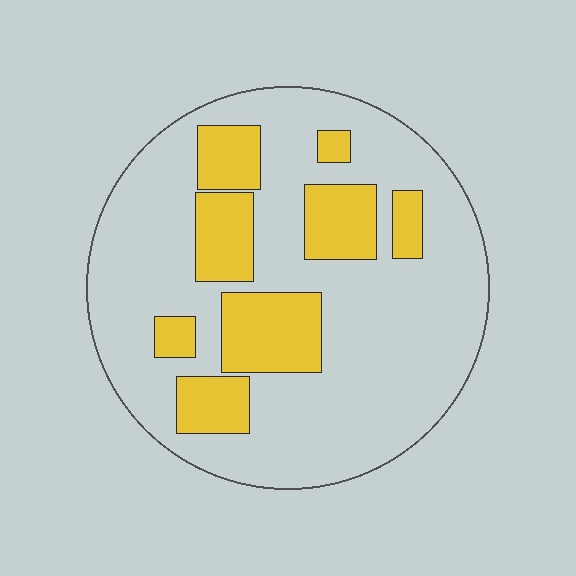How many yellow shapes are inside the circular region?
8.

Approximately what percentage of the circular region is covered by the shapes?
Approximately 25%.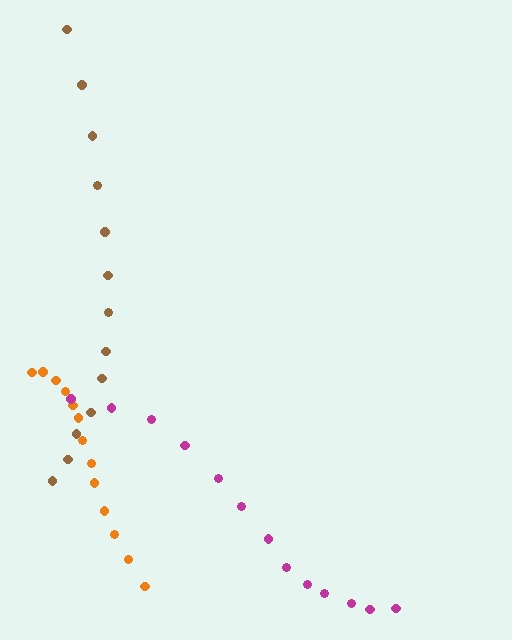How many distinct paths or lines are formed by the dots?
There are 3 distinct paths.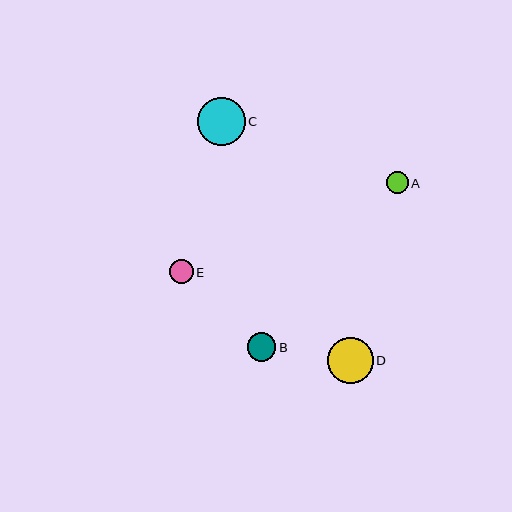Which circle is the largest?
Circle C is the largest with a size of approximately 48 pixels.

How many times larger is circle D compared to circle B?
Circle D is approximately 1.6 times the size of circle B.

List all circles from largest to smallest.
From largest to smallest: C, D, B, E, A.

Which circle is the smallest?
Circle A is the smallest with a size of approximately 22 pixels.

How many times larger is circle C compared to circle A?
Circle C is approximately 2.2 times the size of circle A.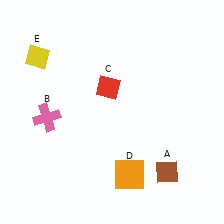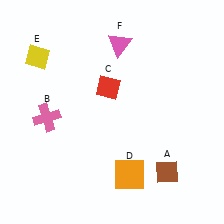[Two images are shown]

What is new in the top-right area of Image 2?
A pink triangle (F) was added in the top-right area of Image 2.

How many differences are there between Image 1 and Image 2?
There is 1 difference between the two images.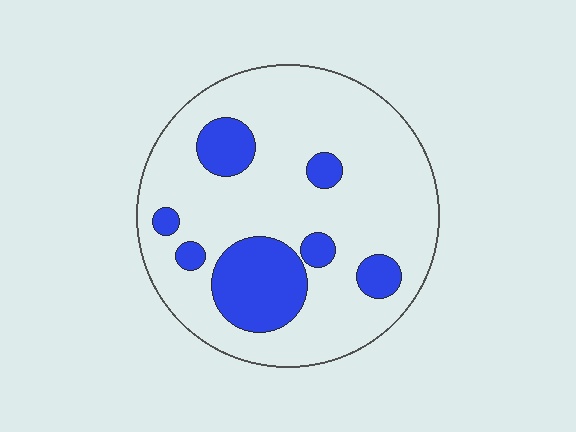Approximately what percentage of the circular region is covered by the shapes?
Approximately 20%.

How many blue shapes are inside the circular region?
7.